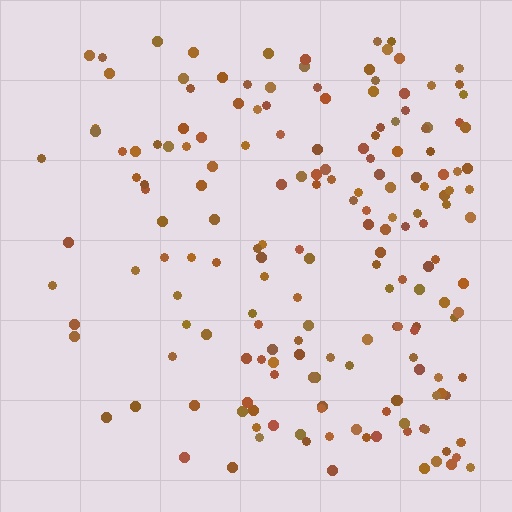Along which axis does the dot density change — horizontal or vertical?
Horizontal.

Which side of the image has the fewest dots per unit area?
The left.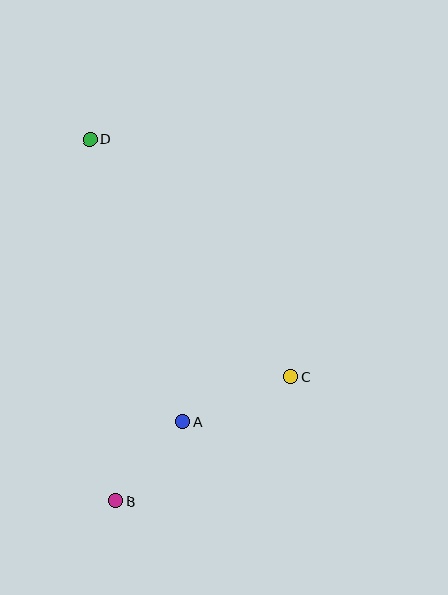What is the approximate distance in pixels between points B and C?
The distance between B and C is approximately 215 pixels.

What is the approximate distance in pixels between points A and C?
The distance between A and C is approximately 117 pixels.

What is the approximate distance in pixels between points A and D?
The distance between A and D is approximately 298 pixels.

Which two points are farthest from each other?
Points B and D are farthest from each other.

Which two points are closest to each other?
Points A and B are closest to each other.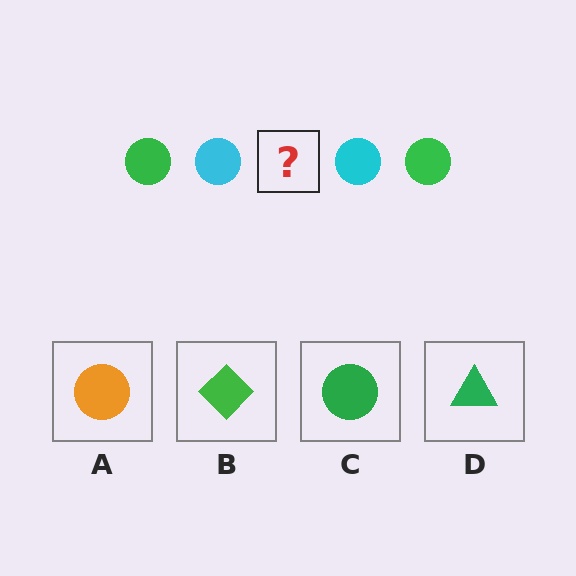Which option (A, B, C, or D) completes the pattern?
C.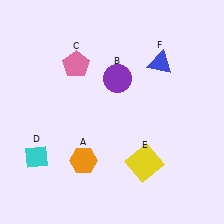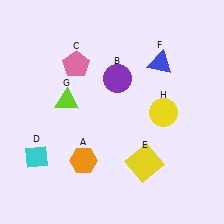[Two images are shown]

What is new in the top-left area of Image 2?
A lime triangle (G) was added in the top-left area of Image 2.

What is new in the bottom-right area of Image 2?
A yellow circle (H) was added in the bottom-right area of Image 2.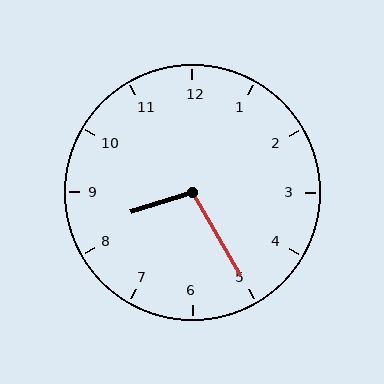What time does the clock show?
8:25.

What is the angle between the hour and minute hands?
Approximately 102 degrees.